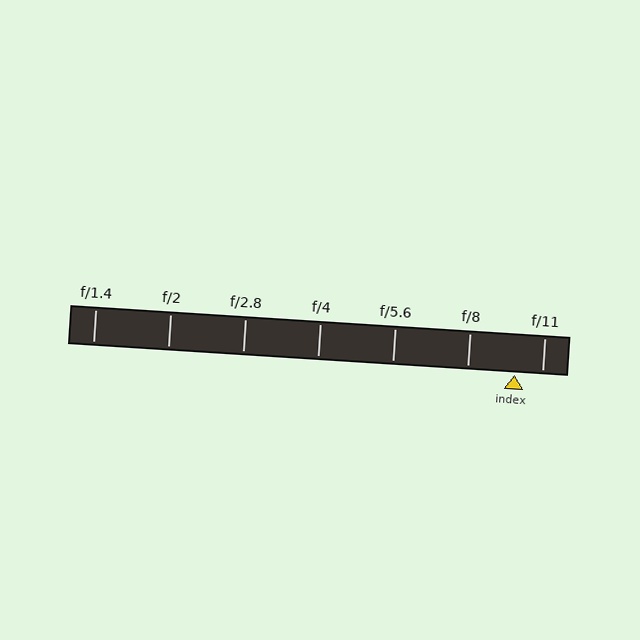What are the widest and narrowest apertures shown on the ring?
The widest aperture shown is f/1.4 and the narrowest is f/11.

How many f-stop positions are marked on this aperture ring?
There are 7 f-stop positions marked.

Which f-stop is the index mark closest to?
The index mark is closest to f/11.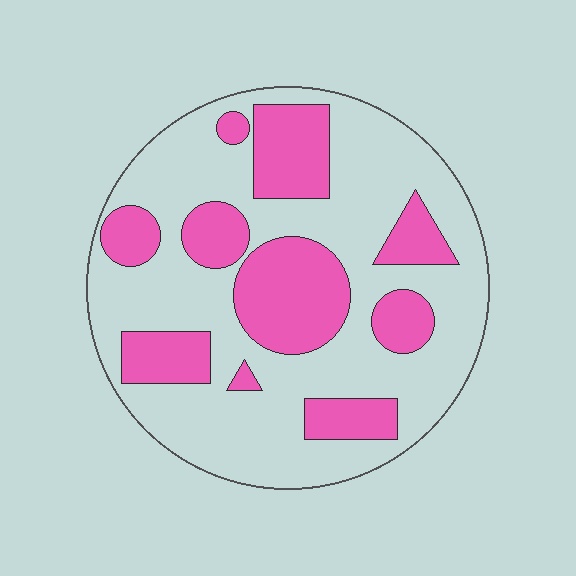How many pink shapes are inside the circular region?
10.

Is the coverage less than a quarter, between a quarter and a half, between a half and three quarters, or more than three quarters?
Between a quarter and a half.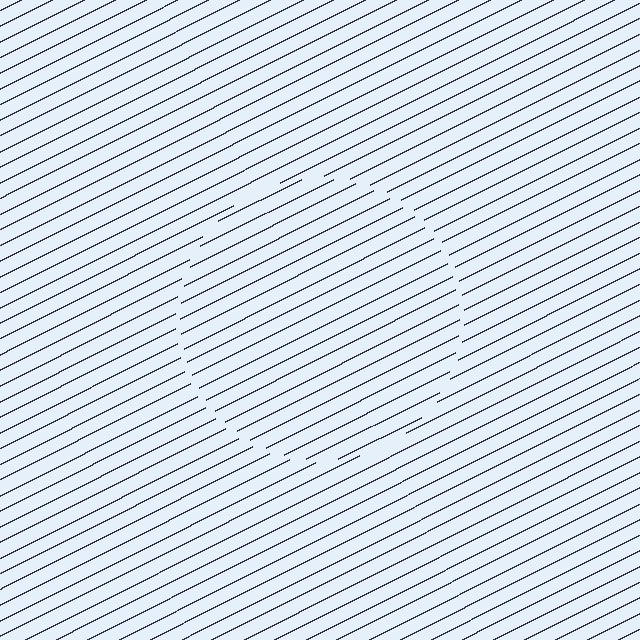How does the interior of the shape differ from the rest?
The interior of the shape contains the same grating, shifted by half a period — the contour is defined by the phase discontinuity where line-ends from the inner and outer gratings abut.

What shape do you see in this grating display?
An illusory circle. The interior of the shape contains the same grating, shifted by half a period — the contour is defined by the phase discontinuity where line-ends from the inner and outer gratings abut.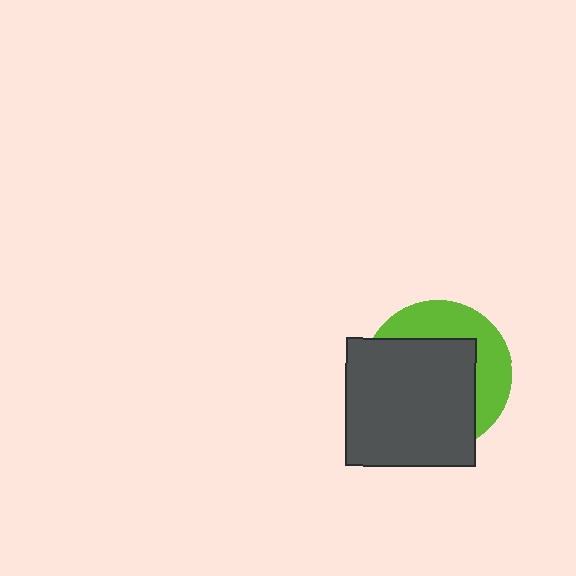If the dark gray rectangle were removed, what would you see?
You would see the complete lime circle.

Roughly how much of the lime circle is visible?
A small part of it is visible (roughly 36%).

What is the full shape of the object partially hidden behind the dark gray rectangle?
The partially hidden object is a lime circle.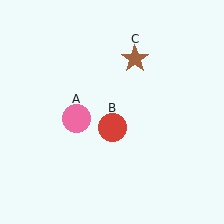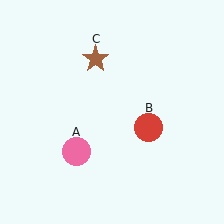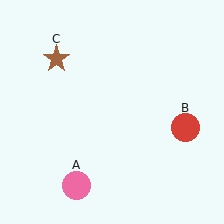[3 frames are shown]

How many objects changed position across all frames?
3 objects changed position: pink circle (object A), red circle (object B), brown star (object C).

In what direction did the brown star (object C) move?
The brown star (object C) moved left.